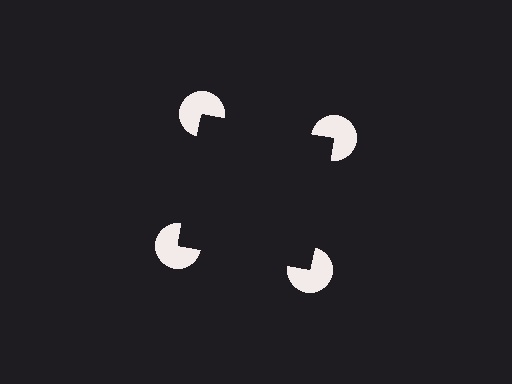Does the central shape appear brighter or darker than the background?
It typically appears slightly darker than the background, even though no actual brightness change is drawn.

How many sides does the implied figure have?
4 sides.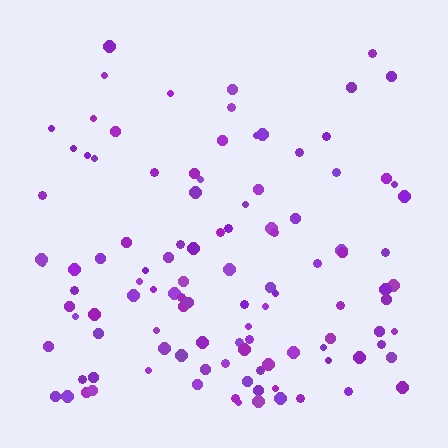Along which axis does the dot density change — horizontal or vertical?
Vertical.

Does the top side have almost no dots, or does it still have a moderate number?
Still a moderate number, just noticeably fewer than the bottom.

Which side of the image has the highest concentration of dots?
The bottom.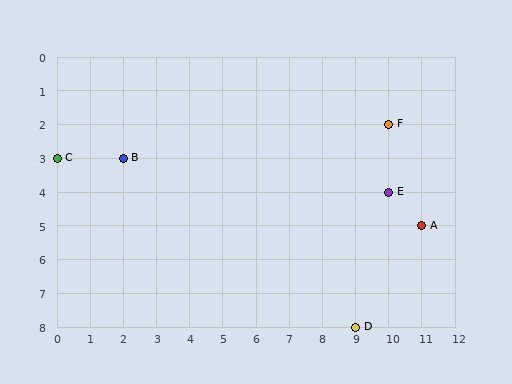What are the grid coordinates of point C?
Point C is at grid coordinates (0, 3).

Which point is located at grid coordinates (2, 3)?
Point B is at (2, 3).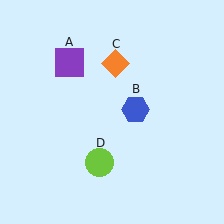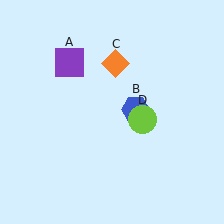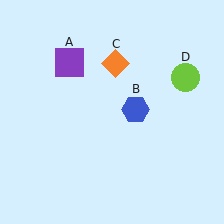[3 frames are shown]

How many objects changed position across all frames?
1 object changed position: lime circle (object D).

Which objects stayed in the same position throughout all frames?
Purple square (object A) and blue hexagon (object B) and orange diamond (object C) remained stationary.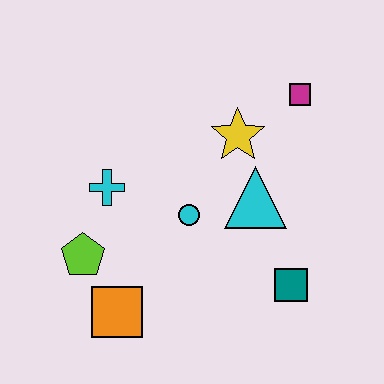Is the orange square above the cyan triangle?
No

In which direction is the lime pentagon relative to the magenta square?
The lime pentagon is to the left of the magenta square.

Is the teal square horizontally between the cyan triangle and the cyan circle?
No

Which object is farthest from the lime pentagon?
The magenta square is farthest from the lime pentagon.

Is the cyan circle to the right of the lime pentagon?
Yes